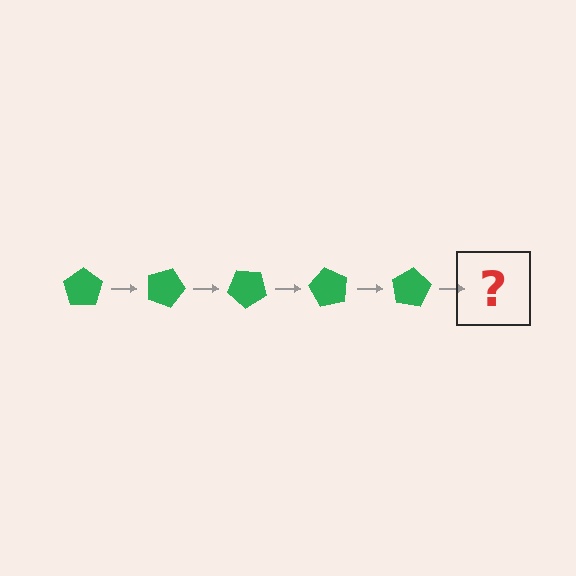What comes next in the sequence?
The next element should be a green pentagon rotated 100 degrees.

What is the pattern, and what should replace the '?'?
The pattern is that the pentagon rotates 20 degrees each step. The '?' should be a green pentagon rotated 100 degrees.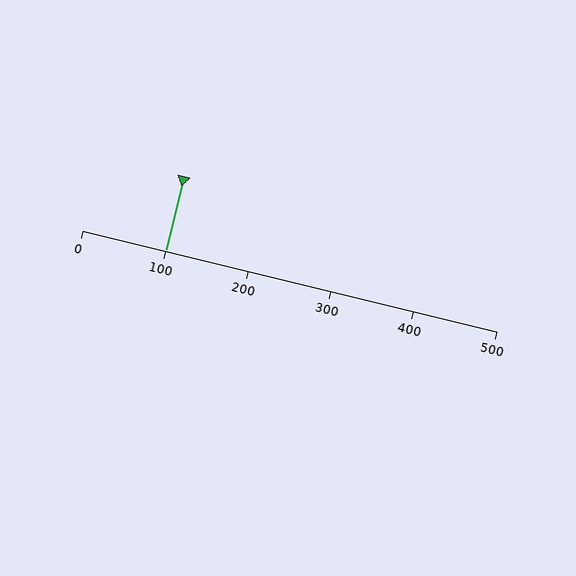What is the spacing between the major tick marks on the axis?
The major ticks are spaced 100 apart.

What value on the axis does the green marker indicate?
The marker indicates approximately 100.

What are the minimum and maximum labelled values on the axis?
The axis runs from 0 to 500.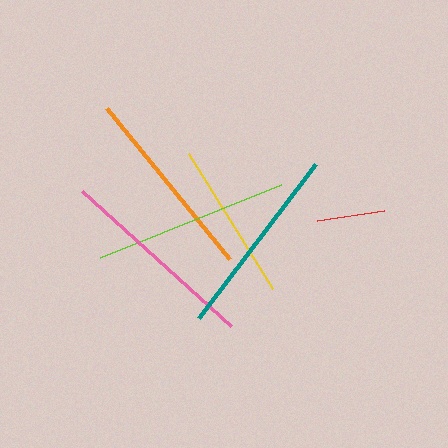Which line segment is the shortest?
The red line is the shortest at approximately 68 pixels.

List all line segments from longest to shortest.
From longest to shortest: pink, lime, orange, teal, yellow, red.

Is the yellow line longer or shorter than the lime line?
The lime line is longer than the yellow line.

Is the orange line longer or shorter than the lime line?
The lime line is longer than the orange line.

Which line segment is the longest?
The pink line is the longest at approximately 201 pixels.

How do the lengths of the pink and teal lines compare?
The pink and teal lines are approximately the same length.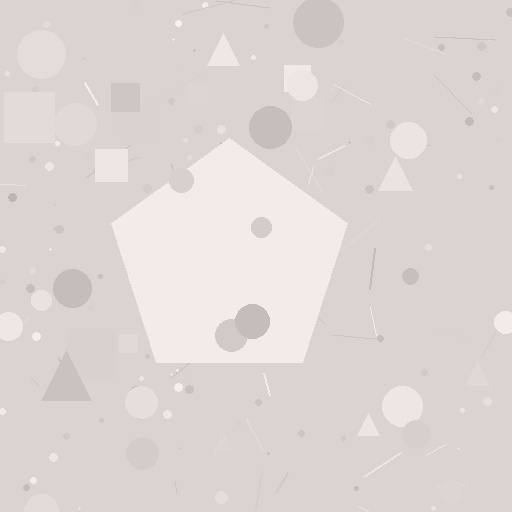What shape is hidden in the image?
A pentagon is hidden in the image.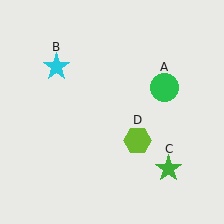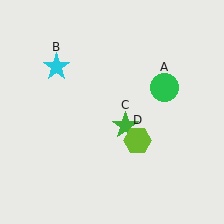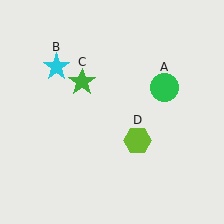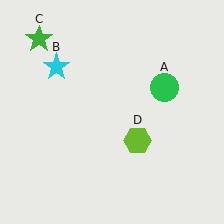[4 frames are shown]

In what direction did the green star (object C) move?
The green star (object C) moved up and to the left.